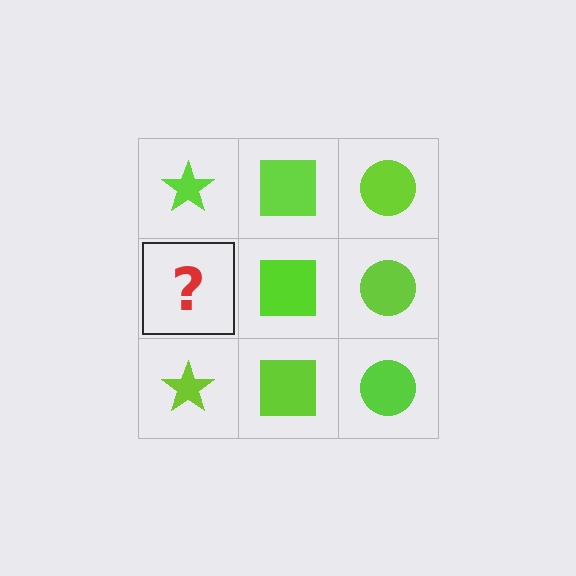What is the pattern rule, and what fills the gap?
The rule is that each column has a consistent shape. The gap should be filled with a lime star.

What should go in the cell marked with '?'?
The missing cell should contain a lime star.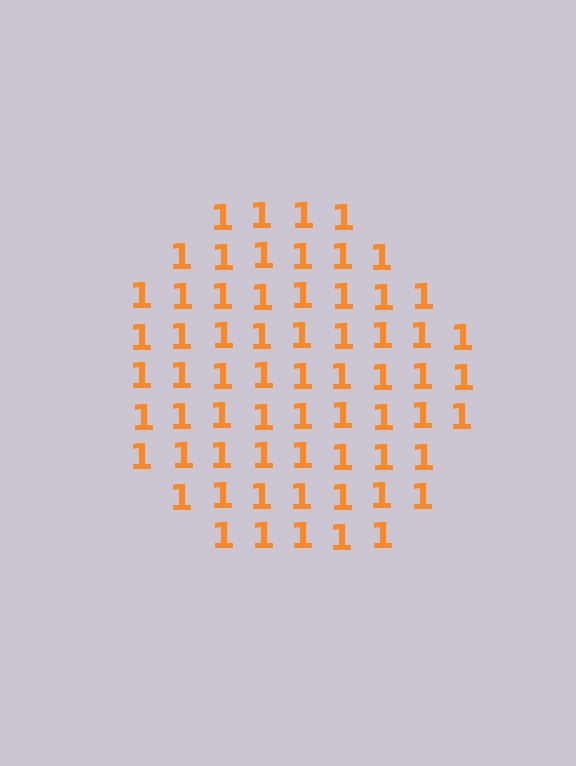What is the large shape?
The large shape is a circle.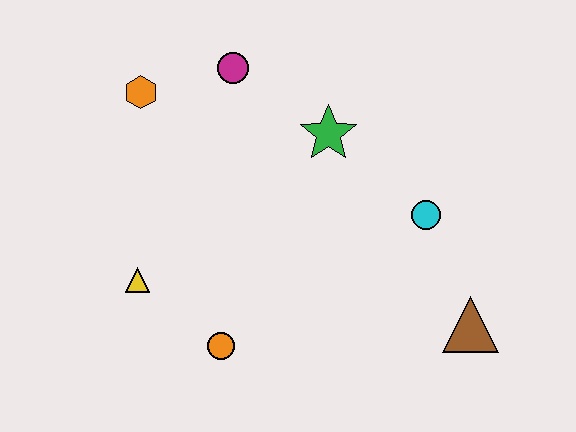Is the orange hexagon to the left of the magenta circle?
Yes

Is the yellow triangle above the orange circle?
Yes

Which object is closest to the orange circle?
The yellow triangle is closest to the orange circle.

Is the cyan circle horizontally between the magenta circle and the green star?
No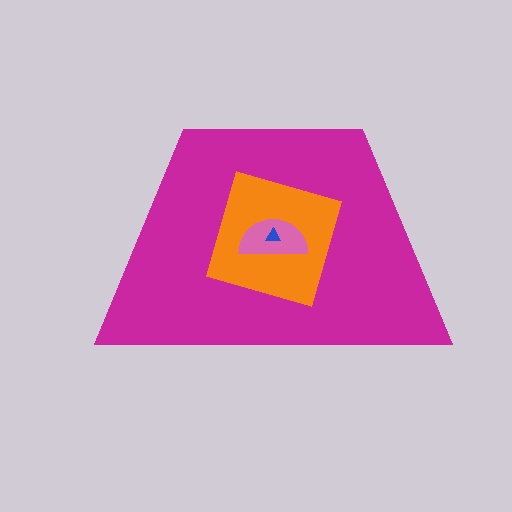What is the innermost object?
The blue triangle.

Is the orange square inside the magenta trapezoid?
Yes.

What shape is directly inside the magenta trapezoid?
The orange square.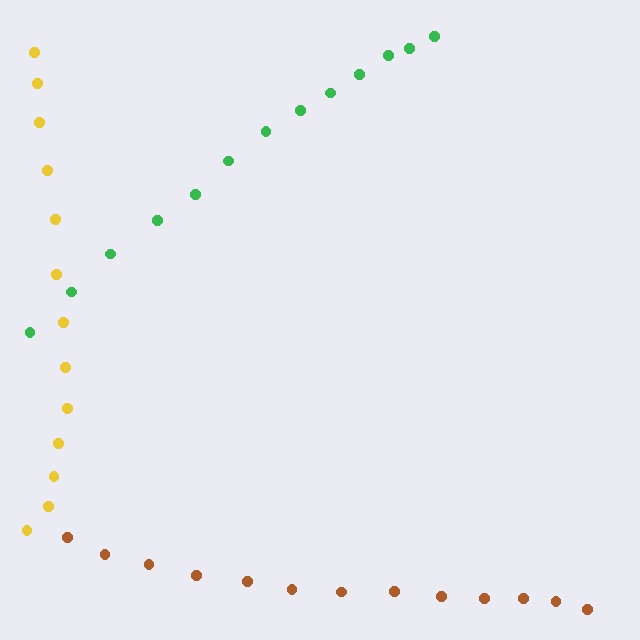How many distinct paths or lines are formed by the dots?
There are 3 distinct paths.